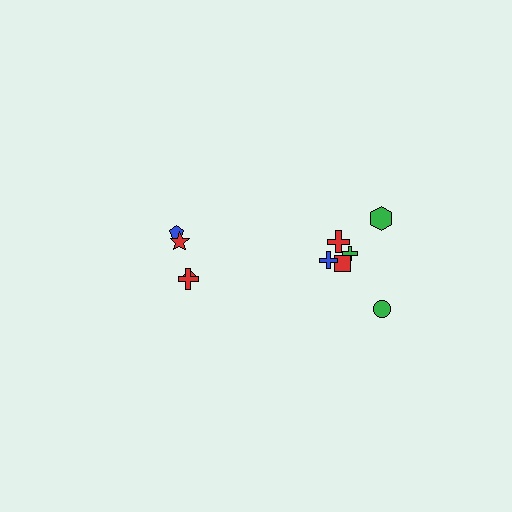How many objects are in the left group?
There are 4 objects.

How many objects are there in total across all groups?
There are 10 objects.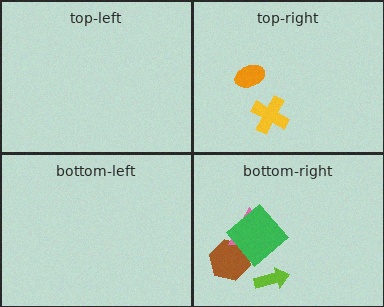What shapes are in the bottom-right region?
The lime arrow, the brown hexagon, the pink triangle, the green diamond.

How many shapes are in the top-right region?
2.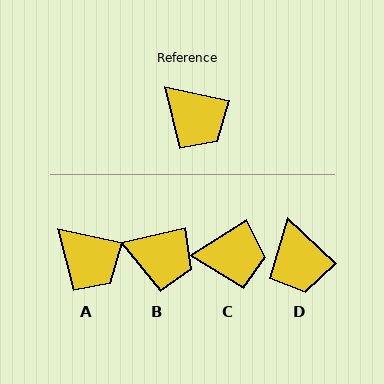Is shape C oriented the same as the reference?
No, it is off by about 44 degrees.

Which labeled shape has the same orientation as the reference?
A.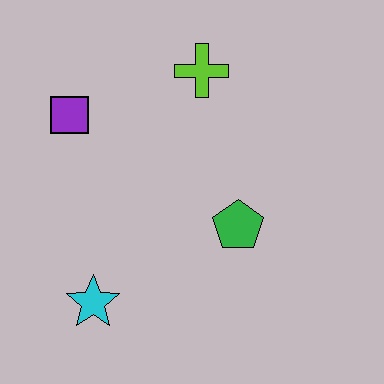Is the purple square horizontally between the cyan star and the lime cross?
No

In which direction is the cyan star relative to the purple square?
The cyan star is below the purple square.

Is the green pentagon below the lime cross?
Yes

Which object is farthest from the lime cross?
The cyan star is farthest from the lime cross.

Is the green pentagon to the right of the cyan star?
Yes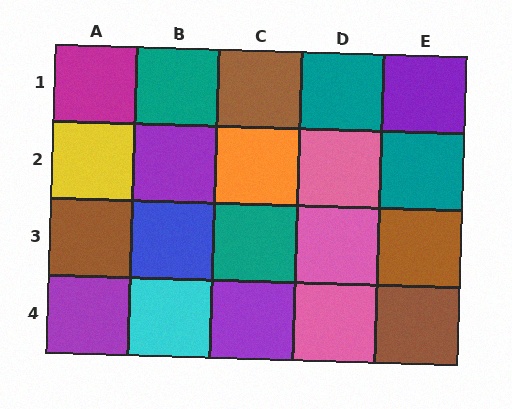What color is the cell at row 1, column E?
Purple.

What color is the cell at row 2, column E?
Teal.